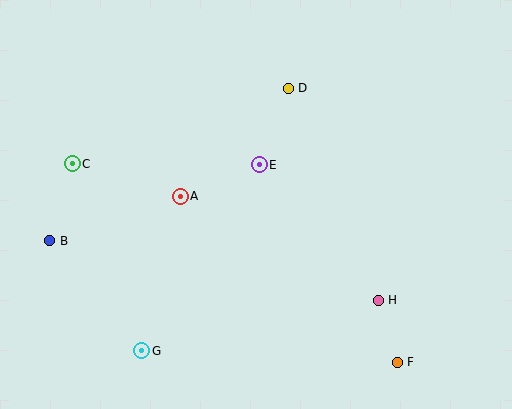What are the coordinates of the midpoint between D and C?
The midpoint between D and C is at (180, 126).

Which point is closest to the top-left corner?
Point C is closest to the top-left corner.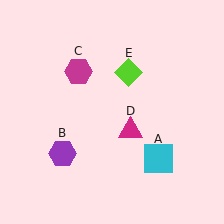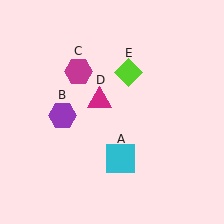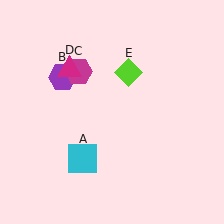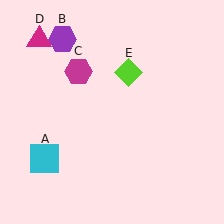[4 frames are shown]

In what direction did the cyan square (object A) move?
The cyan square (object A) moved left.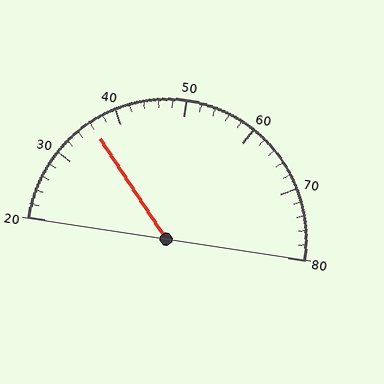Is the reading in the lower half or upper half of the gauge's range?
The reading is in the lower half of the range (20 to 80).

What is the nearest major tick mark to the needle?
The nearest major tick mark is 40.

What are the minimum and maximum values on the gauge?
The gauge ranges from 20 to 80.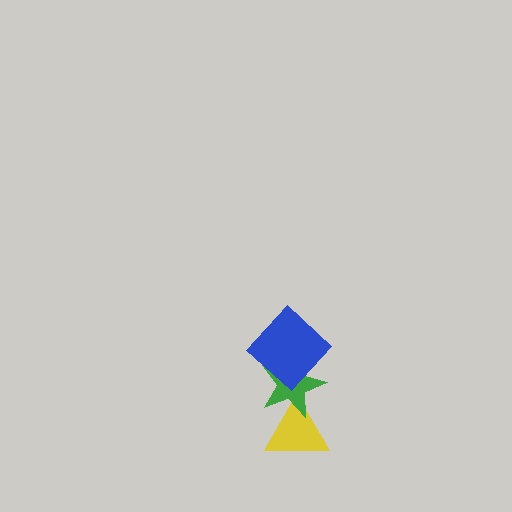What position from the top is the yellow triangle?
The yellow triangle is 3rd from the top.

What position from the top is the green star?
The green star is 2nd from the top.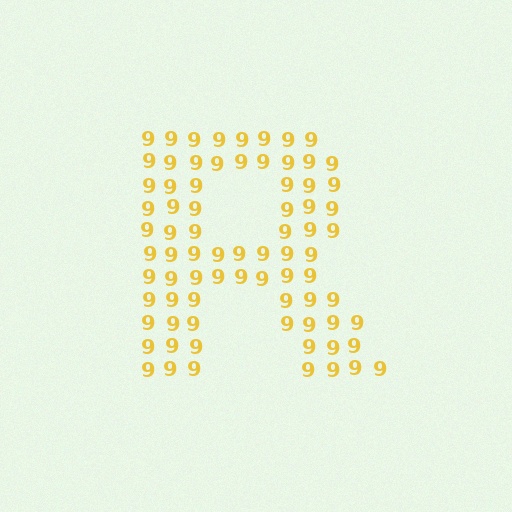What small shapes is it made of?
It is made of small digit 9's.